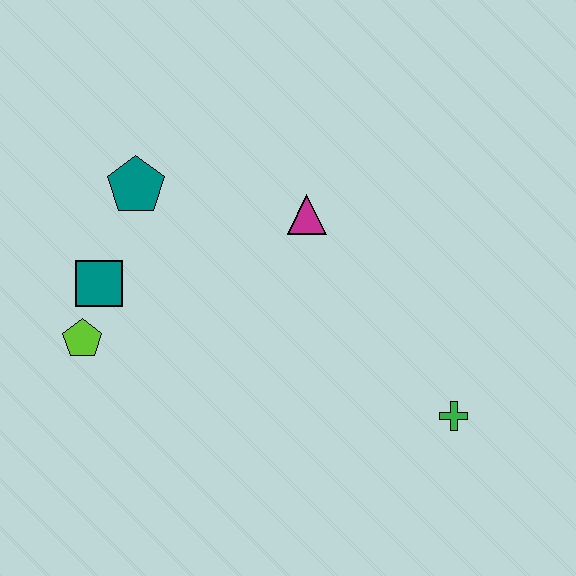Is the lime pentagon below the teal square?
Yes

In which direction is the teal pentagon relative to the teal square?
The teal pentagon is above the teal square.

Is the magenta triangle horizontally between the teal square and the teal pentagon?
No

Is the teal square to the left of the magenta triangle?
Yes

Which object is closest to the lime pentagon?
The teal square is closest to the lime pentagon.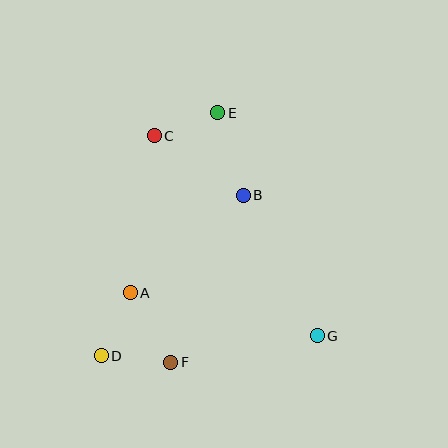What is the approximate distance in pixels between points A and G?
The distance between A and G is approximately 192 pixels.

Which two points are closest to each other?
Points C and E are closest to each other.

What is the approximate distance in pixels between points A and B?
The distance between A and B is approximately 149 pixels.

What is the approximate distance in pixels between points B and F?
The distance between B and F is approximately 182 pixels.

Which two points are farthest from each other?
Points D and E are farthest from each other.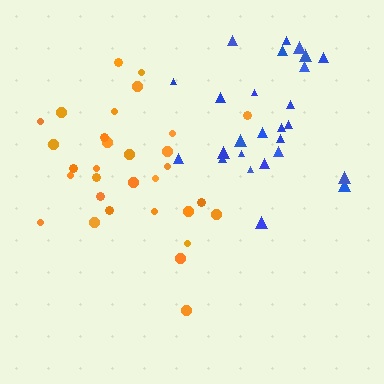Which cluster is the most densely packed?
Orange.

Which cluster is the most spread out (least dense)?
Blue.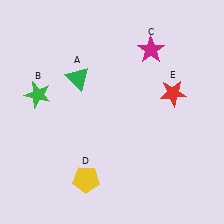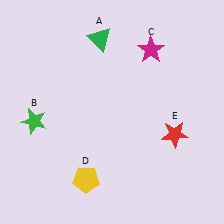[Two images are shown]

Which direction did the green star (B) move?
The green star (B) moved down.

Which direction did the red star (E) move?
The red star (E) moved down.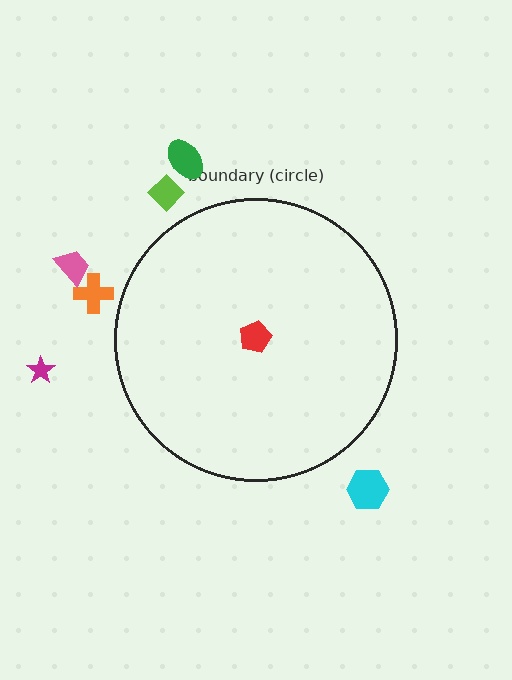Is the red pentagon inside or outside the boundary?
Inside.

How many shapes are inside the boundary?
1 inside, 6 outside.